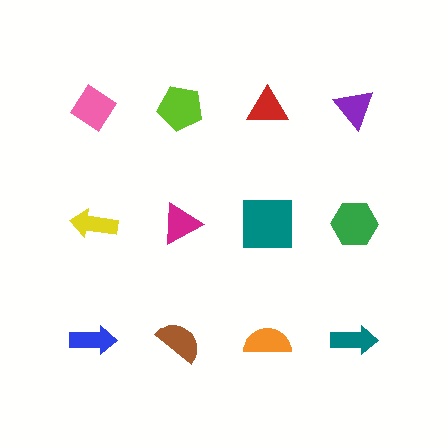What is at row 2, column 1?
A yellow arrow.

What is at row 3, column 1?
A blue arrow.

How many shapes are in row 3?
4 shapes.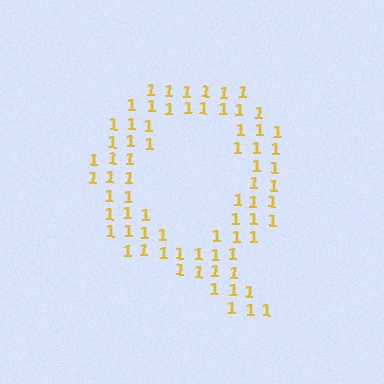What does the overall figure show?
The overall figure shows the letter Q.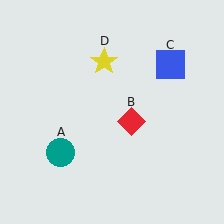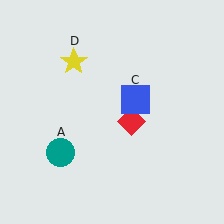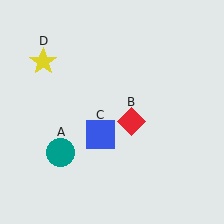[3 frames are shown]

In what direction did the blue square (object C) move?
The blue square (object C) moved down and to the left.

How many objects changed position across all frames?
2 objects changed position: blue square (object C), yellow star (object D).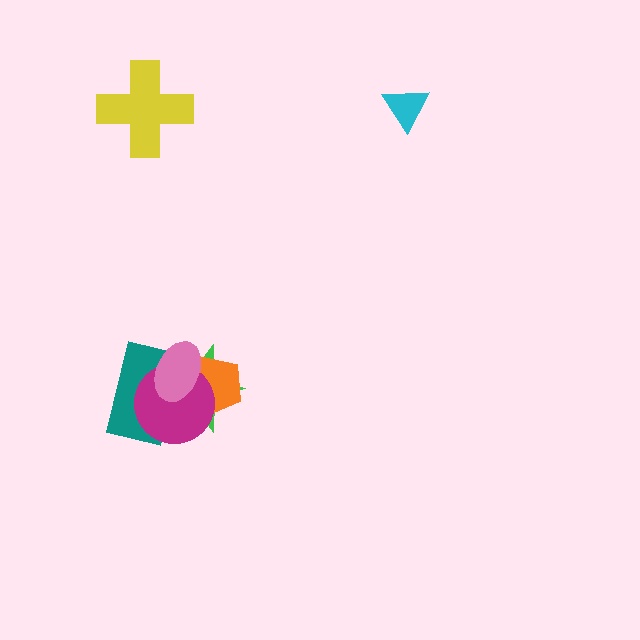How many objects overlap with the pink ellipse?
4 objects overlap with the pink ellipse.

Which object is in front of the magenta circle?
The pink ellipse is in front of the magenta circle.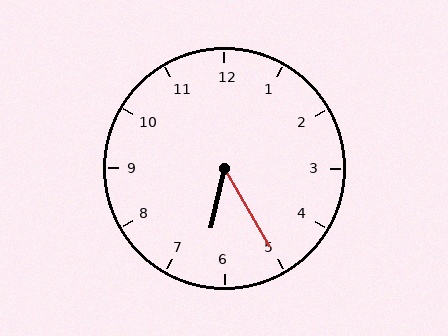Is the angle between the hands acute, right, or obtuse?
It is acute.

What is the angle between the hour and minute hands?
Approximately 42 degrees.